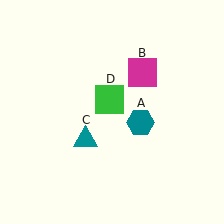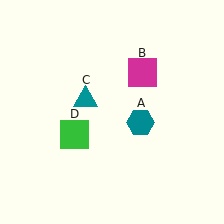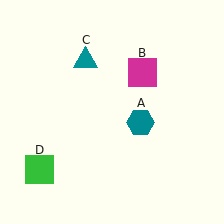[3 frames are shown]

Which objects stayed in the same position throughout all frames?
Teal hexagon (object A) and magenta square (object B) remained stationary.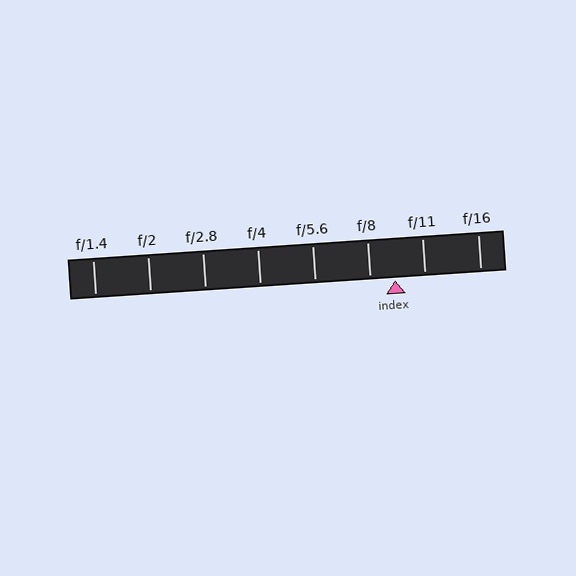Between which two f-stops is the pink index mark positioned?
The index mark is between f/8 and f/11.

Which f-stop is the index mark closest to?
The index mark is closest to f/8.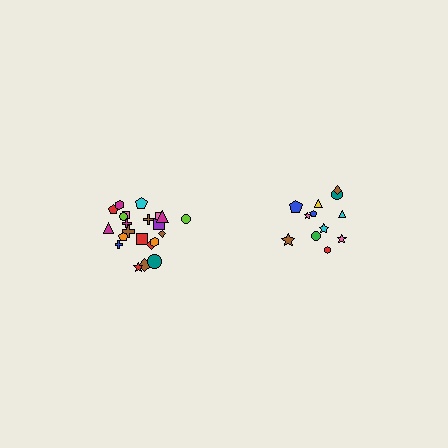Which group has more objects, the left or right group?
The left group.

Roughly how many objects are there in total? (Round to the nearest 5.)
Roughly 35 objects in total.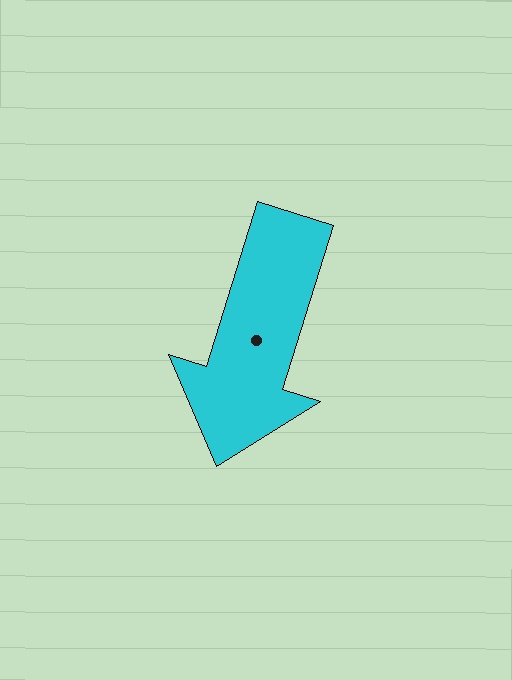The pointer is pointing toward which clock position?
Roughly 7 o'clock.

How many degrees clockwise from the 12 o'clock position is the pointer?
Approximately 197 degrees.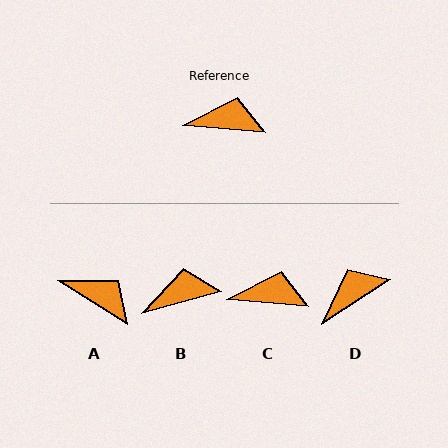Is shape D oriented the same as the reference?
No, it is off by about 38 degrees.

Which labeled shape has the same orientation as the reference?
C.